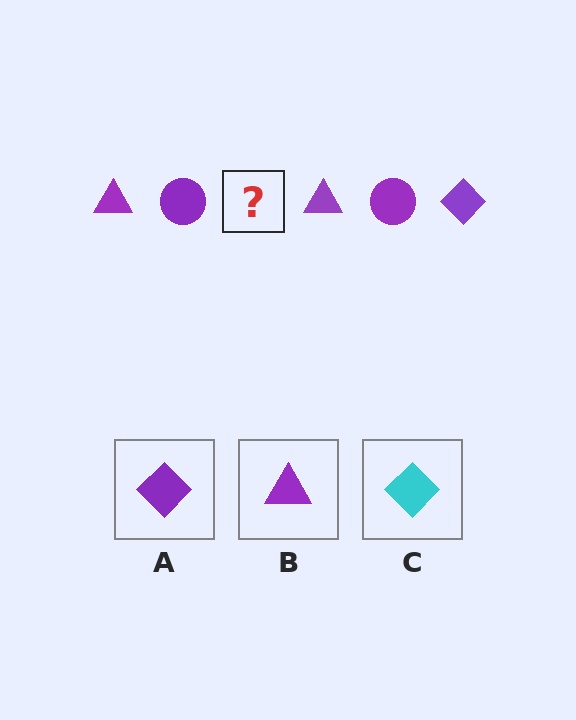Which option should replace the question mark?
Option A.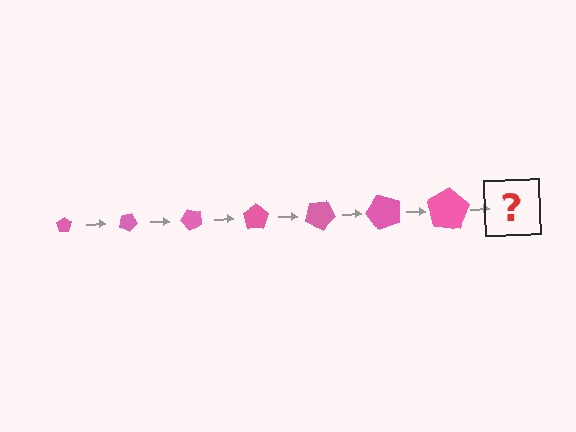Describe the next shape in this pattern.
It should be a pentagon, larger than the previous one and rotated 175 degrees from the start.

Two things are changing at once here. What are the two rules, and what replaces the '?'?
The two rules are that the pentagon grows larger each step and it rotates 25 degrees each step. The '?' should be a pentagon, larger than the previous one and rotated 175 degrees from the start.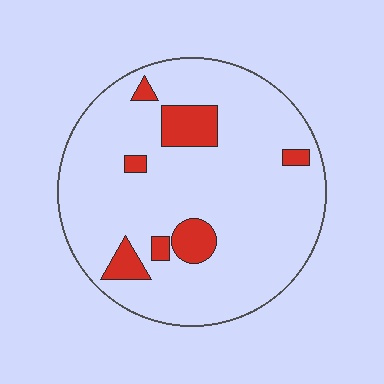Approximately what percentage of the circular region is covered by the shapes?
Approximately 10%.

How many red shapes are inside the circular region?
7.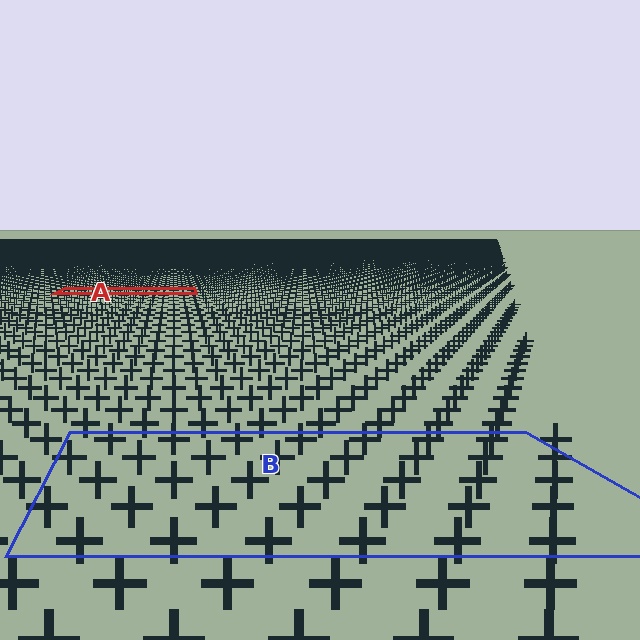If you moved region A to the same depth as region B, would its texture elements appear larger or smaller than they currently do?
They would appear larger. At a closer depth, the same texture elements are projected at a bigger on-screen size.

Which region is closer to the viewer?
Region B is closer. The texture elements there are larger and more spread out.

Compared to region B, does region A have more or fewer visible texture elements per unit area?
Region A has more texture elements per unit area — they are packed more densely because it is farther away.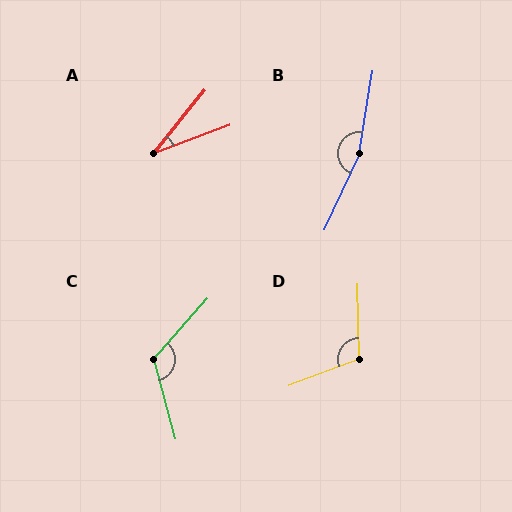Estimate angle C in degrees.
Approximately 123 degrees.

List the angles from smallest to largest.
A (31°), D (109°), C (123°), B (164°).